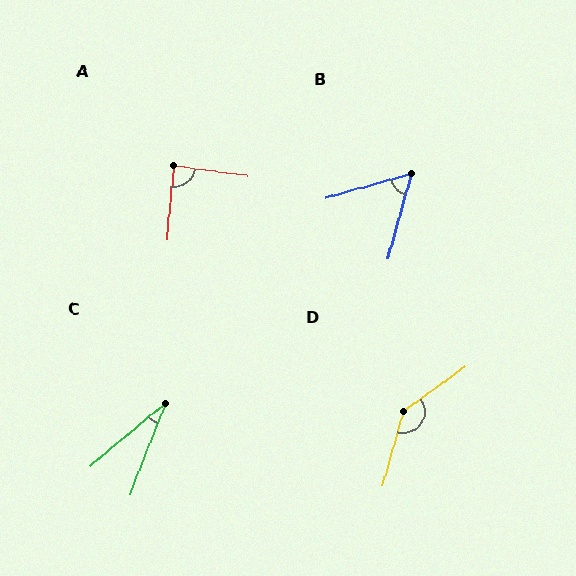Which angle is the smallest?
C, at approximately 28 degrees.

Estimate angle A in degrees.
Approximately 88 degrees.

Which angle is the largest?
D, at approximately 141 degrees.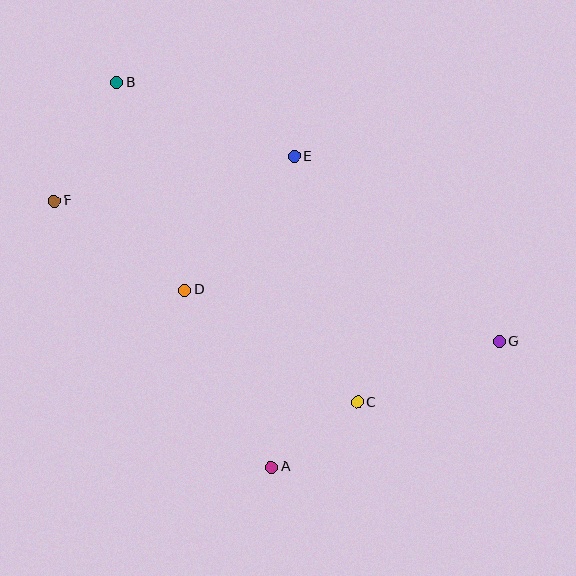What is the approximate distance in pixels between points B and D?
The distance between B and D is approximately 218 pixels.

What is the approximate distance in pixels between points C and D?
The distance between C and D is approximately 206 pixels.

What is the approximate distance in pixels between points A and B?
The distance between A and B is approximately 414 pixels.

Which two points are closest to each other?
Points A and C are closest to each other.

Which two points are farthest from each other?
Points F and G are farthest from each other.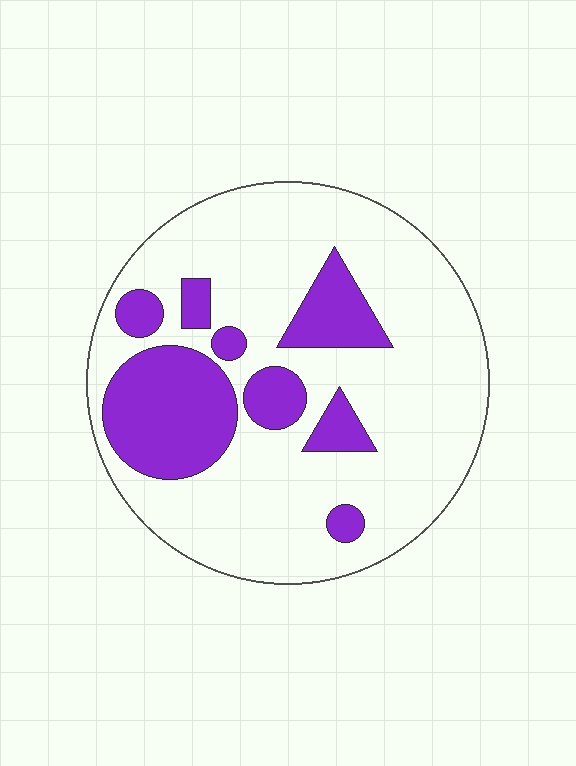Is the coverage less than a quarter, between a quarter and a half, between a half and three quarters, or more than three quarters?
Less than a quarter.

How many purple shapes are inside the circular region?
8.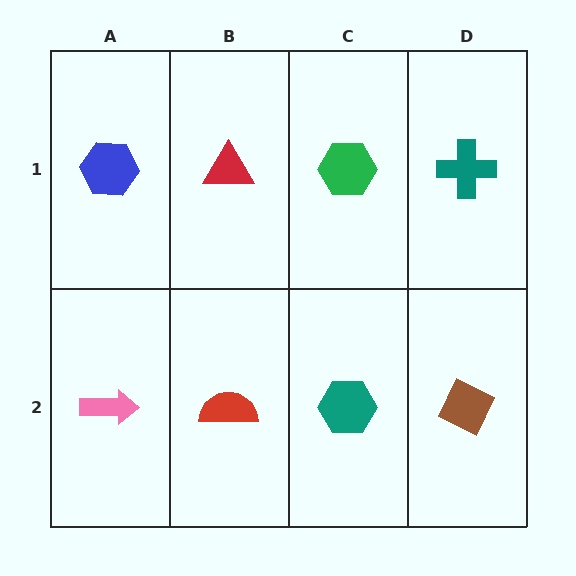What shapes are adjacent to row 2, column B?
A red triangle (row 1, column B), a pink arrow (row 2, column A), a teal hexagon (row 2, column C).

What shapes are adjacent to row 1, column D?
A brown diamond (row 2, column D), a green hexagon (row 1, column C).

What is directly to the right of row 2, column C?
A brown diamond.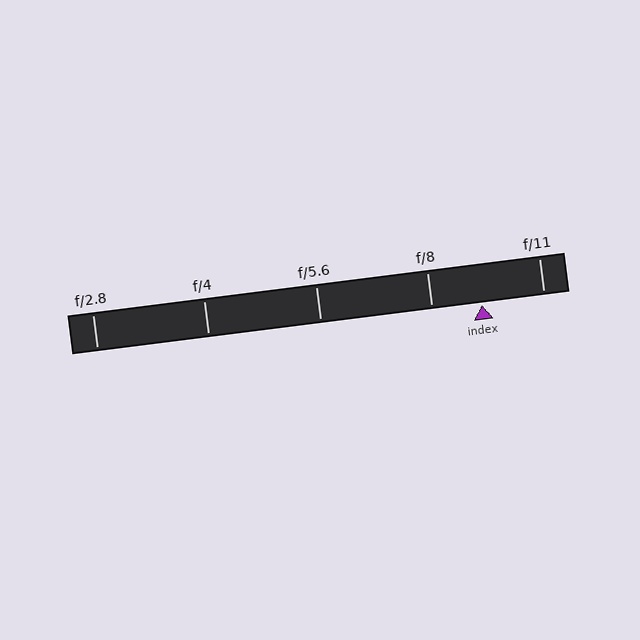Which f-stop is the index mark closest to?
The index mark is closest to f/8.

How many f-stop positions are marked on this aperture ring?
There are 5 f-stop positions marked.